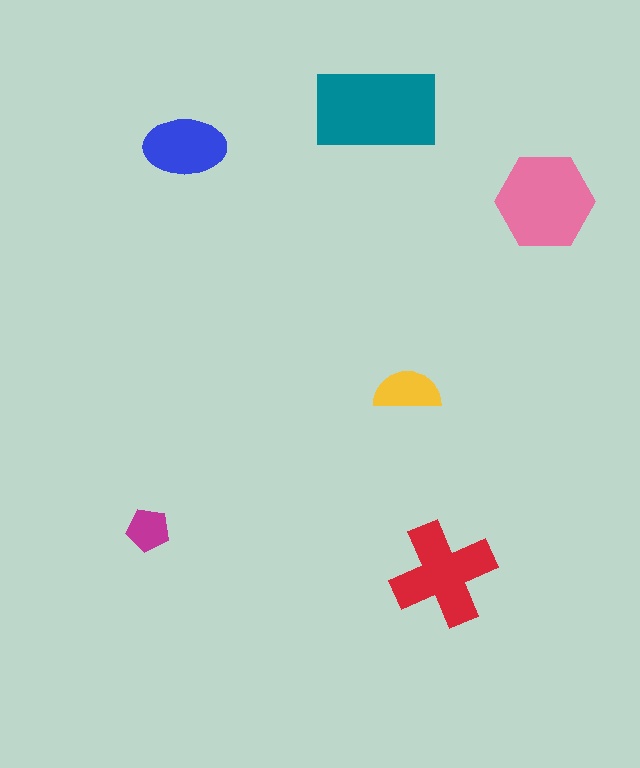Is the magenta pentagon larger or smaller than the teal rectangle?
Smaller.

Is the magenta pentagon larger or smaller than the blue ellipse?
Smaller.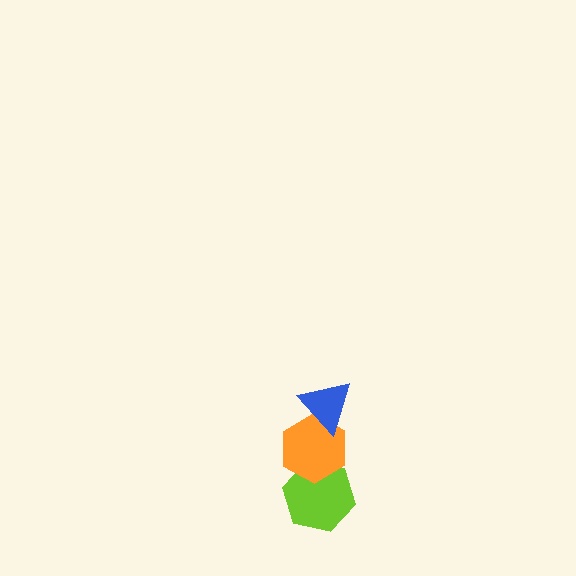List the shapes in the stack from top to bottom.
From top to bottom: the blue triangle, the orange hexagon, the lime hexagon.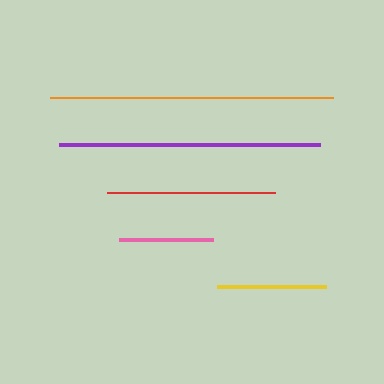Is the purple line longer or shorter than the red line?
The purple line is longer than the red line.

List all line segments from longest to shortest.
From longest to shortest: orange, purple, red, yellow, pink.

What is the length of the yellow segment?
The yellow segment is approximately 110 pixels long.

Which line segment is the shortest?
The pink line is the shortest at approximately 94 pixels.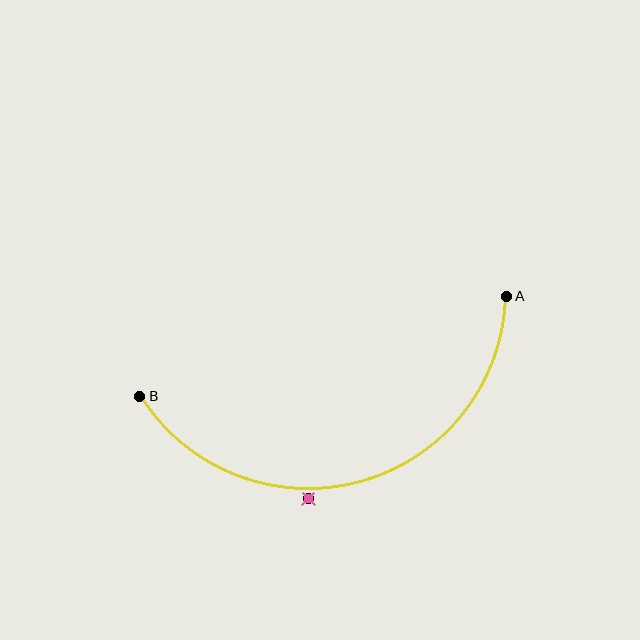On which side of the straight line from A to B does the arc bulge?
The arc bulges below the straight line connecting A and B.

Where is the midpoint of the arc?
The arc midpoint is the point on the curve farthest from the straight line joining A and B. It sits below that line.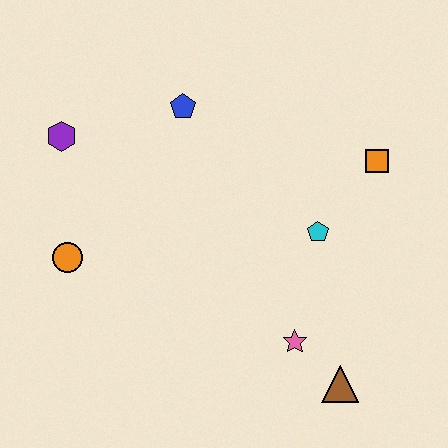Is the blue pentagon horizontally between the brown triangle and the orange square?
No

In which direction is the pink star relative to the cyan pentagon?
The pink star is below the cyan pentagon.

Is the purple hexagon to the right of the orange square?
No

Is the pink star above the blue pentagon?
No